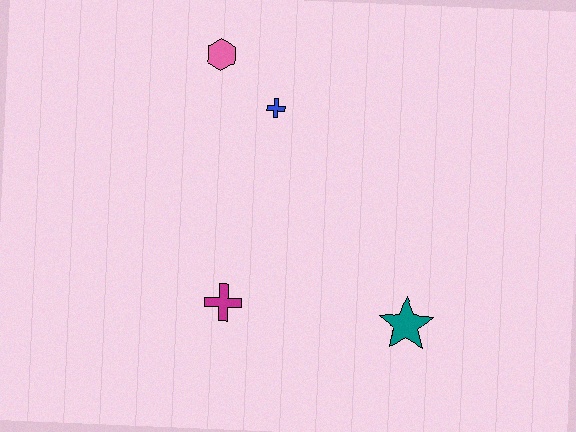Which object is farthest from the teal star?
The pink hexagon is farthest from the teal star.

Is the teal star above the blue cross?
No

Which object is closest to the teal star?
The magenta cross is closest to the teal star.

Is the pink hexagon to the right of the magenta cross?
No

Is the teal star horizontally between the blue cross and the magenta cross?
No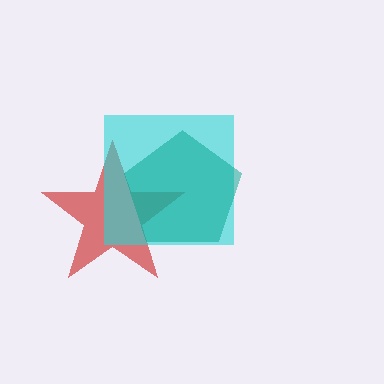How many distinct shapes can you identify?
There are 3 distinct shapes: a red star, a cyan square, a teal pentagon.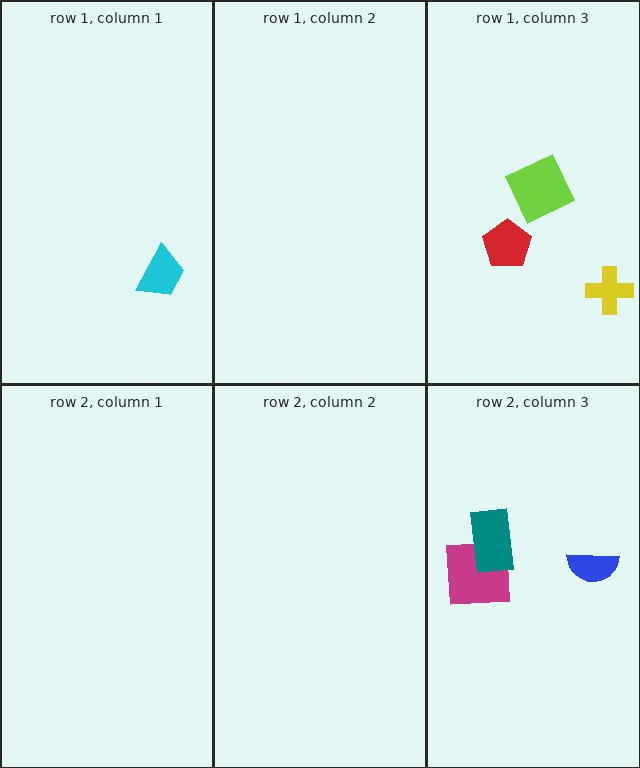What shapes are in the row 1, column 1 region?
The cyan trapezoid.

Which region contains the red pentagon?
The row 1, column 3 region.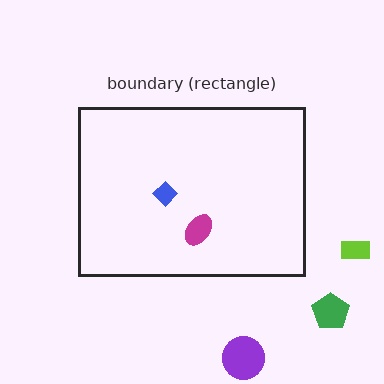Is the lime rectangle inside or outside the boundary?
Outside.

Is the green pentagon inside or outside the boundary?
Outside.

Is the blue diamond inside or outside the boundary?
Inside.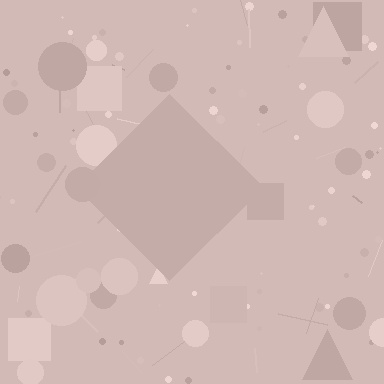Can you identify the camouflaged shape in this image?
The camouflaged shape is a diamond.